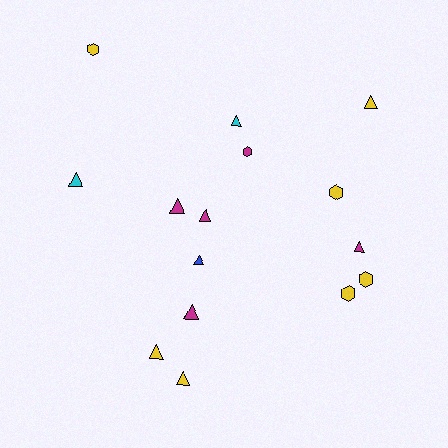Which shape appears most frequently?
Triangle, with 10 objects.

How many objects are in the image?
There are 15 objects.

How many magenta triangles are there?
There are 4 magenta triangles.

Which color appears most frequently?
Yellow, with 7 objects.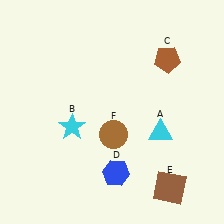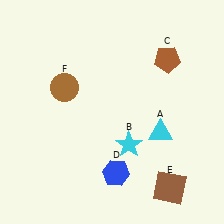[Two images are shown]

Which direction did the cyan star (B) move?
The cyan star (B) moved right.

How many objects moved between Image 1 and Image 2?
2 objects moved between the two images.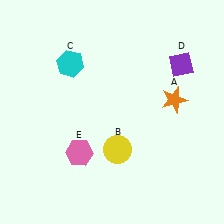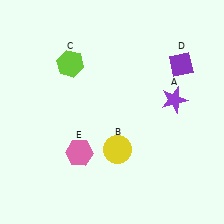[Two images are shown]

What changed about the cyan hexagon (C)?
In Image 1, C is cyan. In Image 2, it changed to lime.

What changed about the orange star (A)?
In Image 1, A is orange. In Image 2, it changed to purple.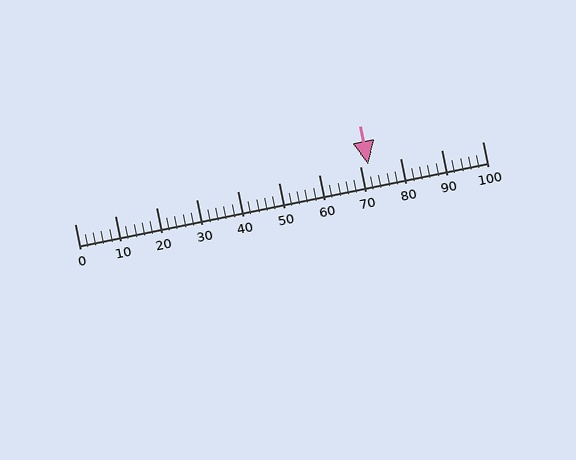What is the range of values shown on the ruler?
The ruler shows values from 0 to 100.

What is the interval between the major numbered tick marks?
The major tick marks are spaced 10 units apart.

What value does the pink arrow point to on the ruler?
The pink arrow points to approximately 72.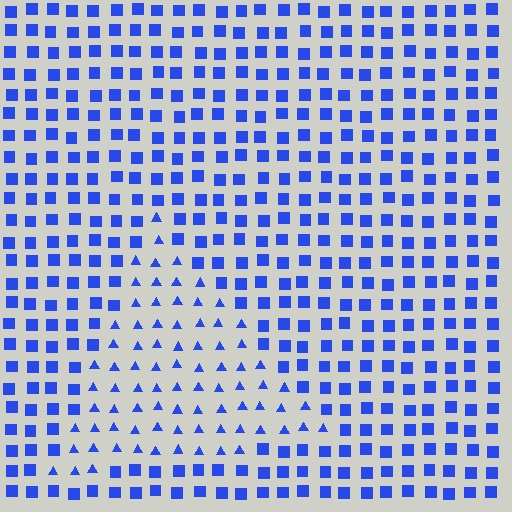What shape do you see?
I see a triangle.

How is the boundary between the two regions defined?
The boundary is defined by a change in element shape: triangles inside vs. squares outside. All elements share the same color and spacing.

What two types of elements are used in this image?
The image uses triangles inside the triangle region and squares outside it.